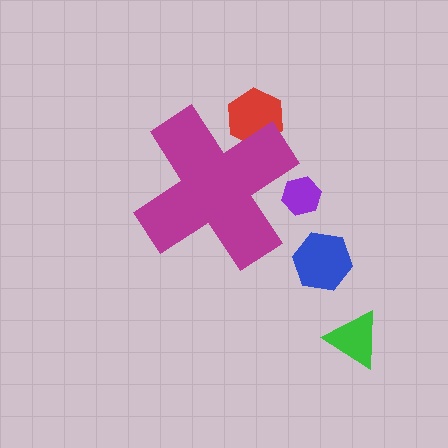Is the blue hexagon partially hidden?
No, the blue hexagon is fully visible.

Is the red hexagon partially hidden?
Yes, the red hexagon is partially hidden behind the magenta cross.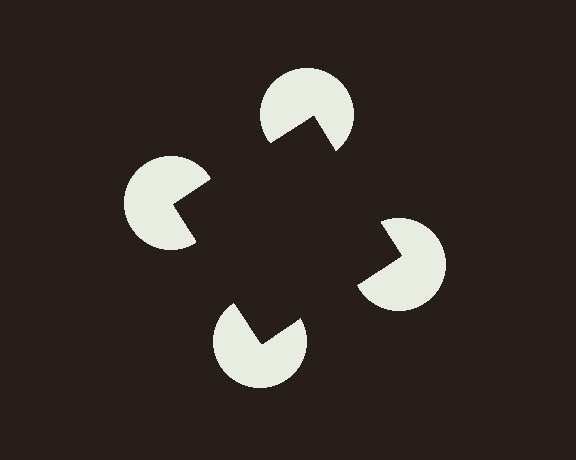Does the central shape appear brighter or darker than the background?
It typically appears slightly darker than the background, even though no actual brightness change is drawn.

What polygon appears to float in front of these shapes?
An illusory square — its edges are inferred from the aligned wedge cuts in the pac-man discs, not physically drawn.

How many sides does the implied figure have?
4 sides.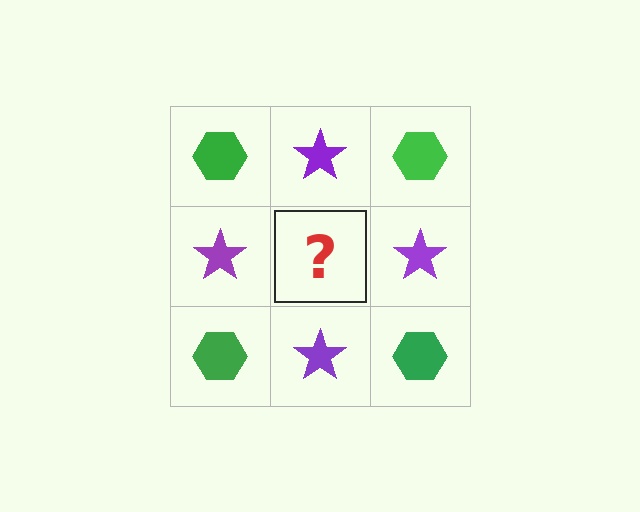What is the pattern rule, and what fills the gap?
The rule is that it alternates green hexagon and purple star in a checkerboard pattern. The gap should be filled with a green hexagon.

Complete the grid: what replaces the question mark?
The question mark should be replaced with a green hexagon.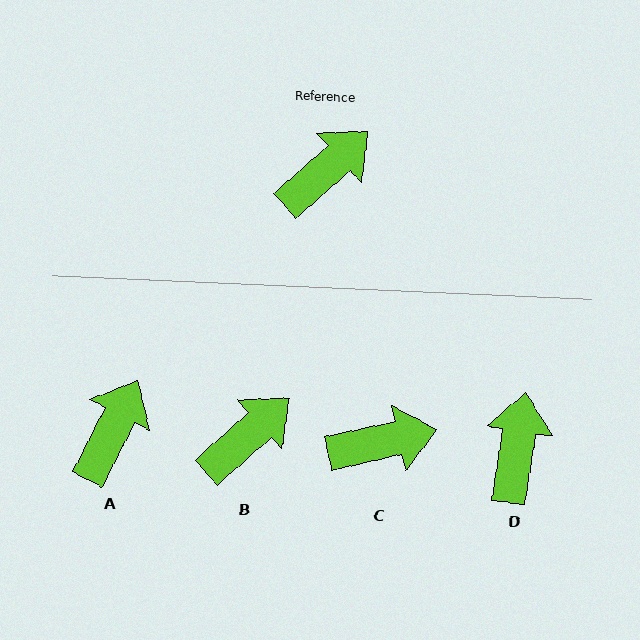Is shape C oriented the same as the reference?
No, it is off by about 29 degrees.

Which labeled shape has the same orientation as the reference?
B.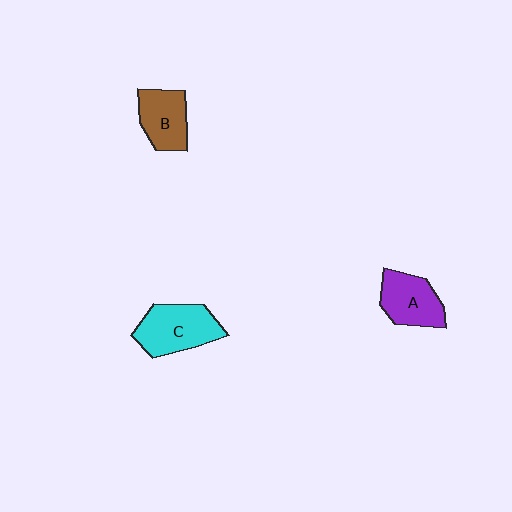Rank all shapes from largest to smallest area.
From largest to smallest: C (cyan), A (purple), B (brown).